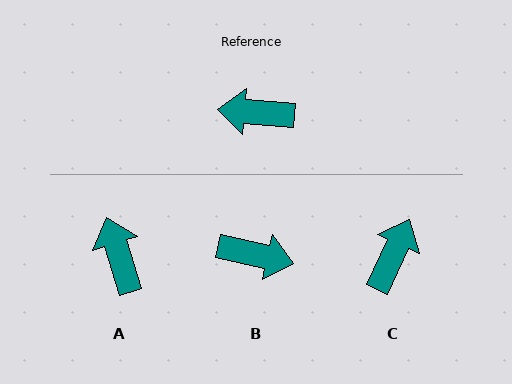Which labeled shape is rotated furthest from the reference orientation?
B, about 171 degrees away.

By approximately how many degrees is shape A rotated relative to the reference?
Approximately 68 degrees clockwise.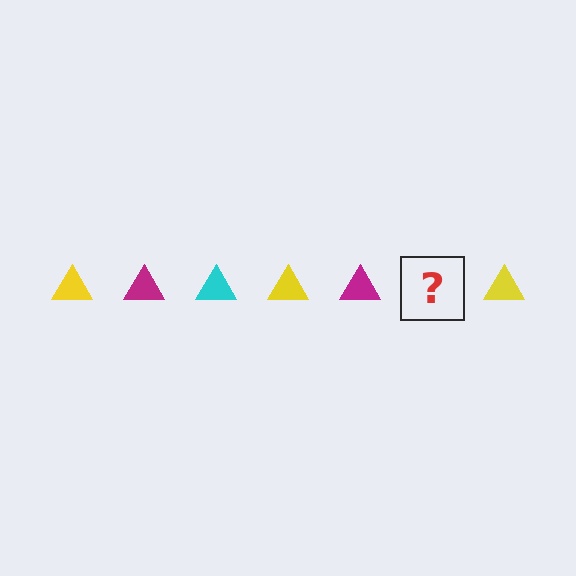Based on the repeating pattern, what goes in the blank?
The blank should be a cyan triangle.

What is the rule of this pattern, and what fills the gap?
The rule is that the pattern cycles through yellow, magenta, cyan triangles. The gap should be filled with a cyan triangle.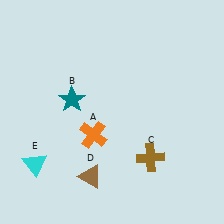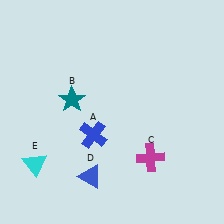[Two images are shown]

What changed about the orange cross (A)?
In Image 1, A is orange. In Image 2, it changed to blue.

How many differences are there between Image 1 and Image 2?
There are 3 differences between the two images.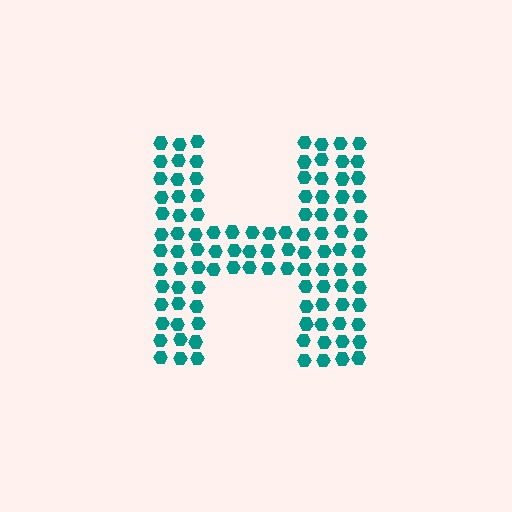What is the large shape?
The large shape is the letter H.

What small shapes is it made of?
It is made of small hexagons.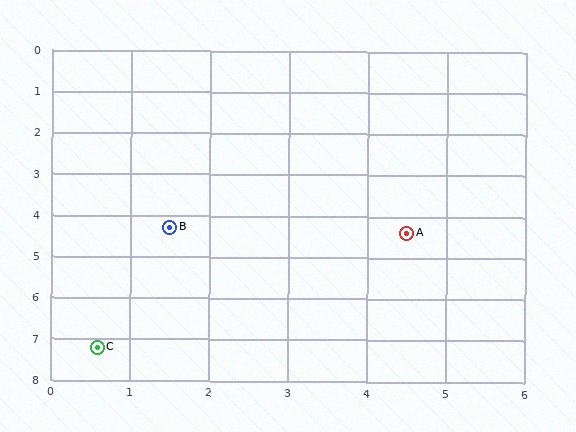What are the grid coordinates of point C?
Point C is at approximately (0.6, 7.2).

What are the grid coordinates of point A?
Point A is at approximately (4.5, 4.4).